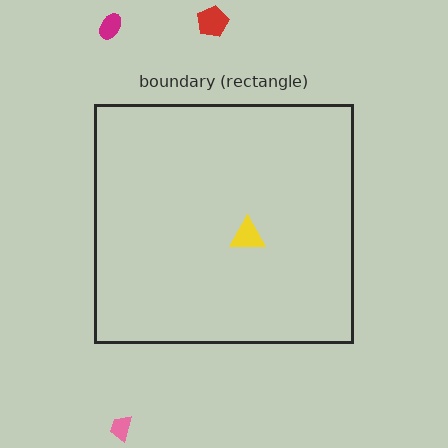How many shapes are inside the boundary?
1 inside, 3 outside.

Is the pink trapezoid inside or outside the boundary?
Outside.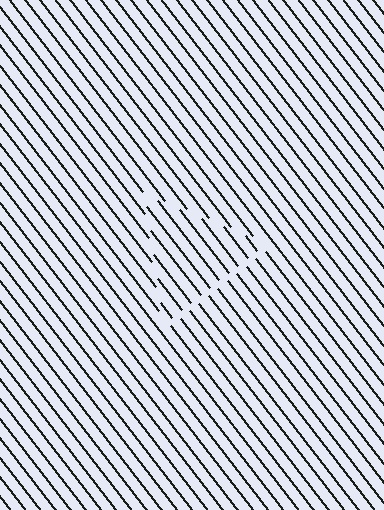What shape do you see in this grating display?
An illusory triangle. The interior of the shape contains the same grating, shifted by half a period — the contour is defined by the phase discontinuity where line-ends from the inner and outer gratings abut.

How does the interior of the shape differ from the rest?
The interior of the shape contains the same grating, shifted by half a period — the contour is defined by the phase discontinuity where line-ends from the inner and outer gratings abut.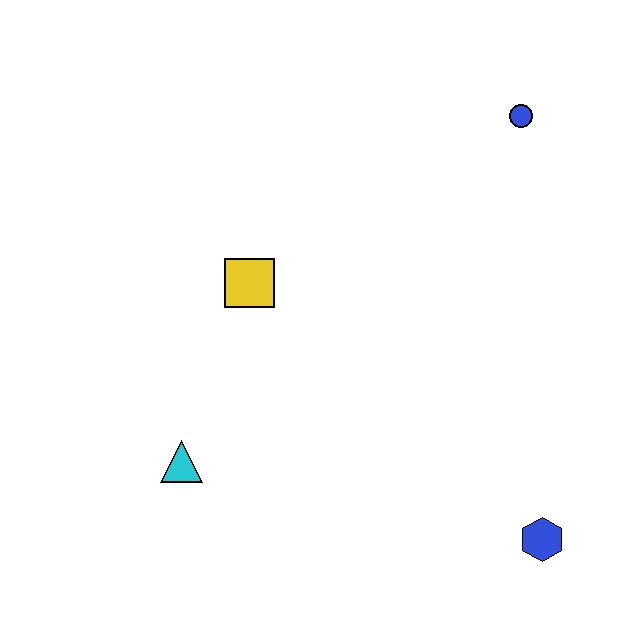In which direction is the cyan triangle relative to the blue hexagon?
The cyan triangle is to the left of the blue hexagon.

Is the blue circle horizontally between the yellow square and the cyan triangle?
No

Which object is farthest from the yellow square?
The blue hexagon is farthest from the yellow square.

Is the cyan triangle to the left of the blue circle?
Yes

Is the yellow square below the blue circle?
Yes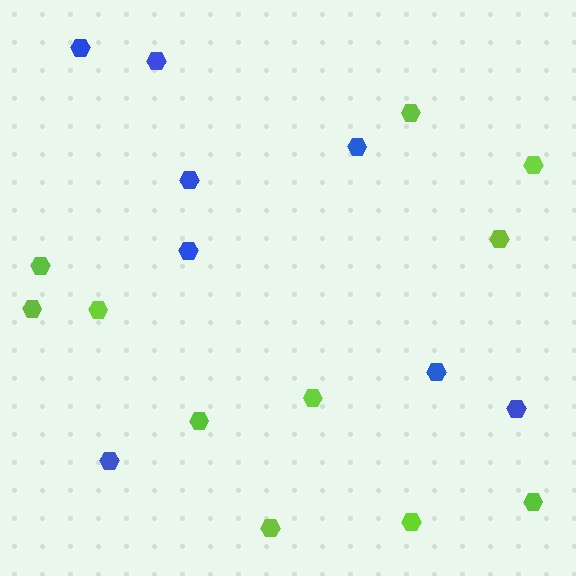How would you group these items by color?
There are 2 groups: one group of lime hexagons (11) and one group of blue hexagons (8).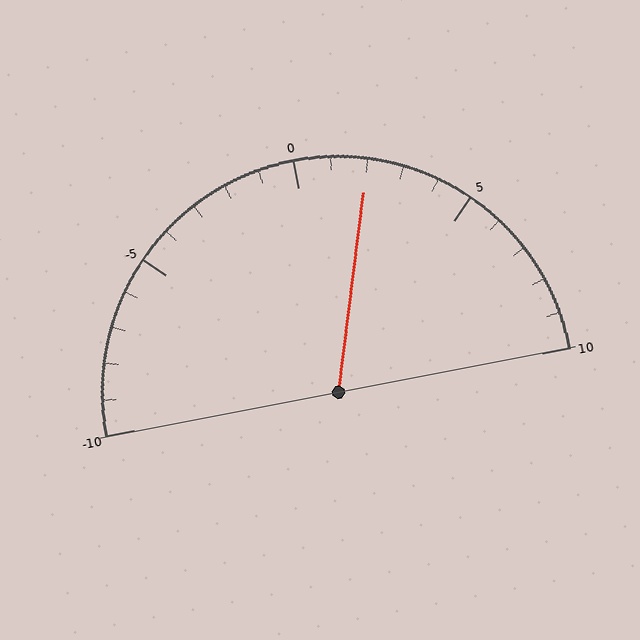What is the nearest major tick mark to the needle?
The nearest major tick mark is 0.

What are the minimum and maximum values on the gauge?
The gauge ranges from -10 to 10.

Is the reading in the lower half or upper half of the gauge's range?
The reading is in the upper half of the range (-10 to 10).